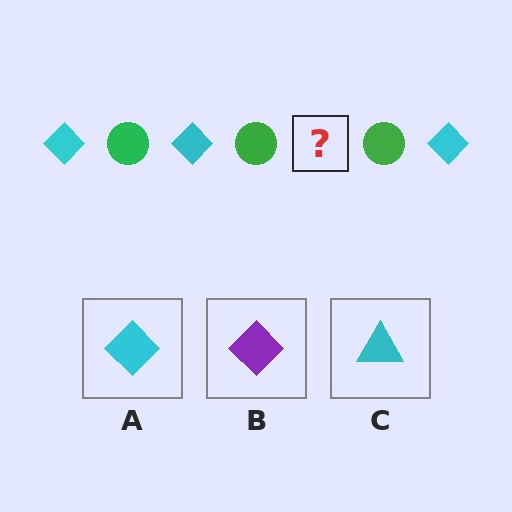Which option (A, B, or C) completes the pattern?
A.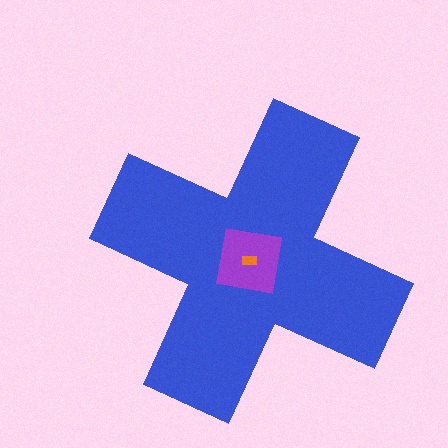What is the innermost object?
The orange rectangle.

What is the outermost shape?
The blue cross.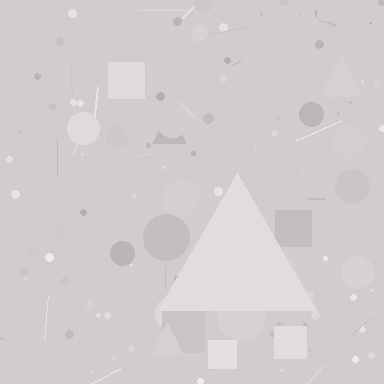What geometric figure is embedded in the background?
A triangle is embedded in the background.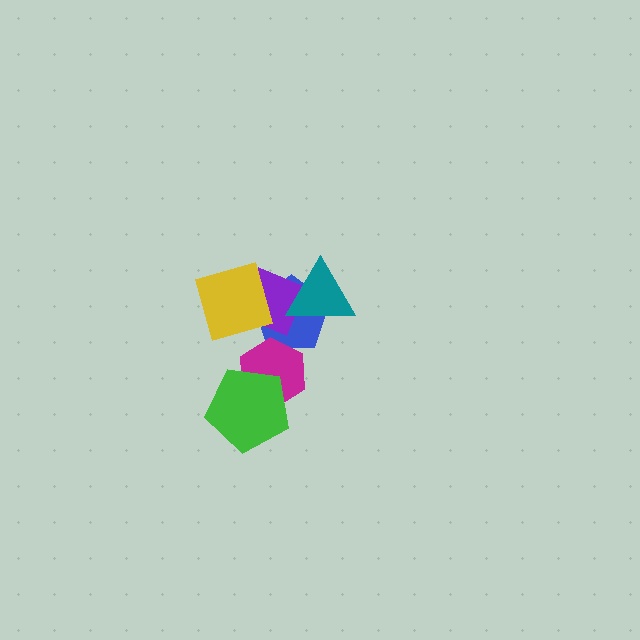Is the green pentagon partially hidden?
No, no other shape covers it.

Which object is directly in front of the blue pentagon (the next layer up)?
The purple diamond is directly in front of the blue pentagon.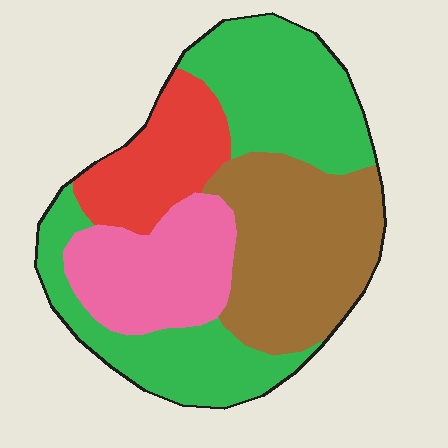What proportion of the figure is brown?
Brown takes up between a quarter and a half of the figure.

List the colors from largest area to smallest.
From largest to smallest: green, brown, pink, red.